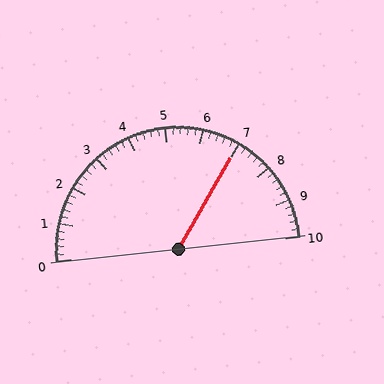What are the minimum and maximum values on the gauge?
The gauge ranges from 0 to 10.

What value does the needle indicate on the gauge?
The needle indicates approximately 7.0.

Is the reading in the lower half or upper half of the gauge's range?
The reading is in the upper half of the range (0 to 10).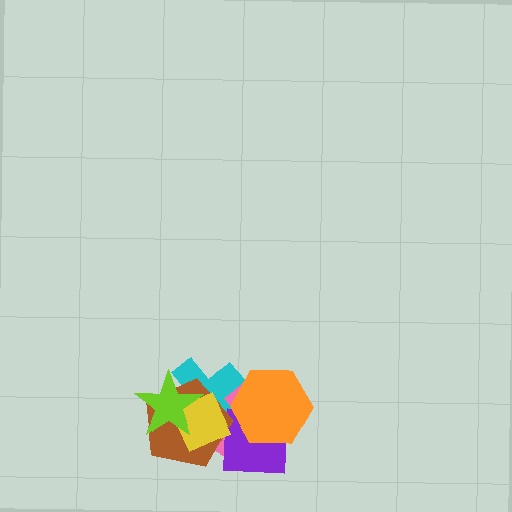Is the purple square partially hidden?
Yes, it is partially covered by another shape.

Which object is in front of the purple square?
The orange hexagon is in front of the purple square.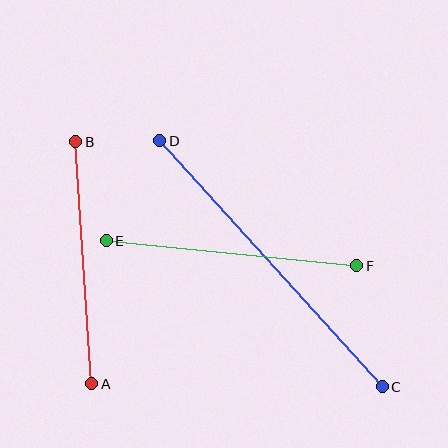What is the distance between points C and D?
The distance is approximately 332 pixels.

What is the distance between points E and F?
The distance is approximately 252 pixels.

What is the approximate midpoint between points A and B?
The midpoint is at approximately (84, 263) pixels.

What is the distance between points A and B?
The distance is approximately 243 pixels.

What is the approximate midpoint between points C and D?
The midpoint is at approximately (271, 264) pixels.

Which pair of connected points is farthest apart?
Points C and D are farthest apart.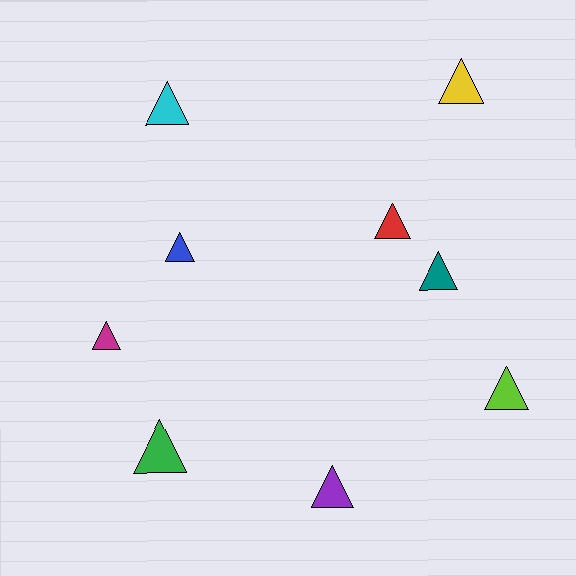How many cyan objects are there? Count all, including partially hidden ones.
There is 1 cyan object.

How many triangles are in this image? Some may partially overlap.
There are 9 triangles.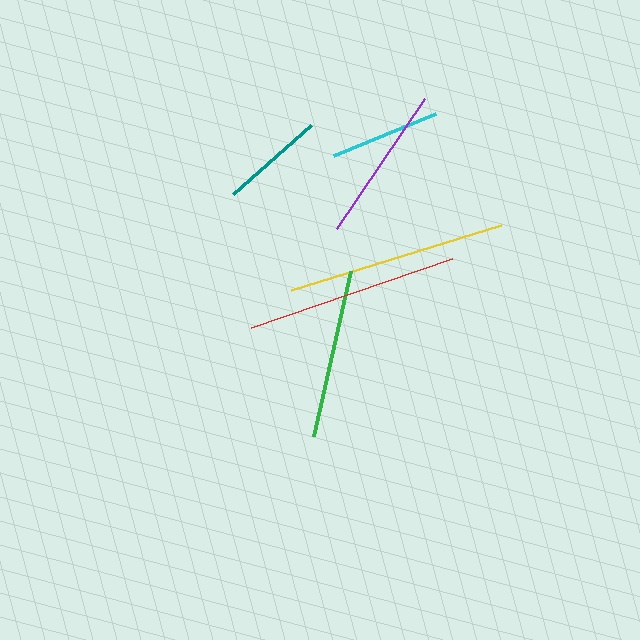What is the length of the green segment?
The green segment is approximately 169 pixels long.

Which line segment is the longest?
The yellow line is the longest at approximately 219 pixels.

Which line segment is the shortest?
The teal line is the shortest at approximately 104 pixels.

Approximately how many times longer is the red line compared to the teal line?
The red line is approximately 2.0 times the length of the teal line.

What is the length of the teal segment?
The teal segment is approximately 104 pixels long.